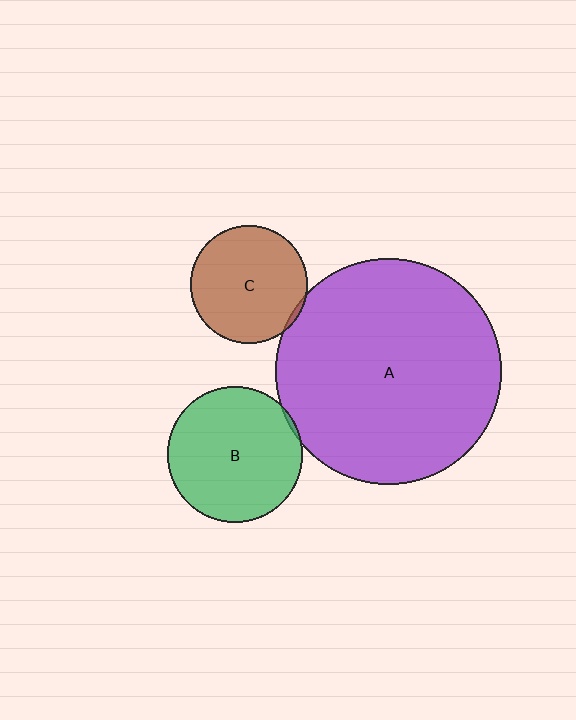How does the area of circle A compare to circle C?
Approximately 3.7 times.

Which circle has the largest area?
Circle A (purple).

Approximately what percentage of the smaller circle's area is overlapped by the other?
Approximately 5%.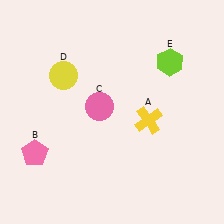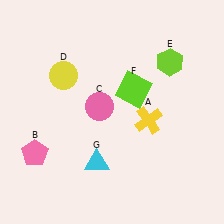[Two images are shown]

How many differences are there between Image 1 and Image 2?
There are 2 differences between the two images.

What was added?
A lime square (F), a cyan triangle (G) were added in Image 2.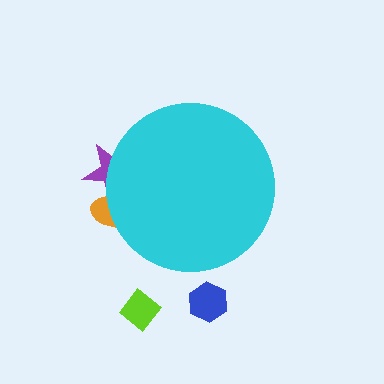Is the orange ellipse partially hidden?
Yes, the orange ellipse is partially hidden behind the cyan circle.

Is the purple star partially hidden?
Yes, the purple star is partially hidden behind the cyan circle.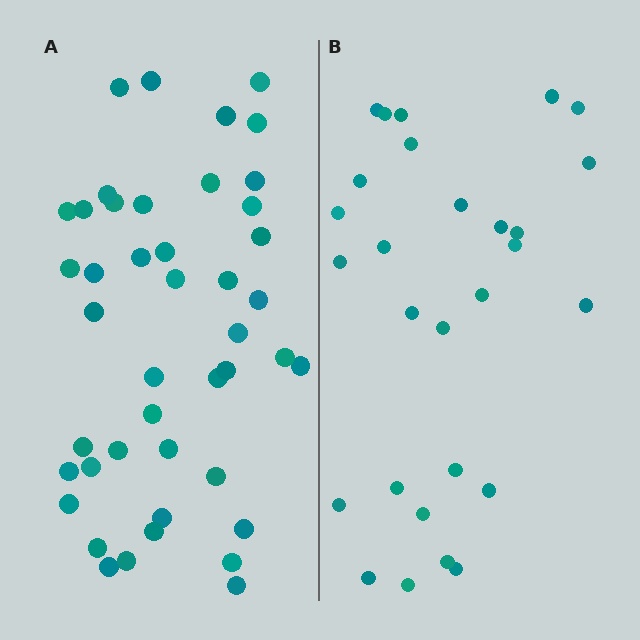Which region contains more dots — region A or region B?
Region A (the left region) has more dots.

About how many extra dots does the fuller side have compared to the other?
Region A has approximately 15 more dots than region B.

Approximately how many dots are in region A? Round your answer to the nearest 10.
About 40 dots. (The exact count is 44, which rounds to 40.)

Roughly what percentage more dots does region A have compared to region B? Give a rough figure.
About 55% more.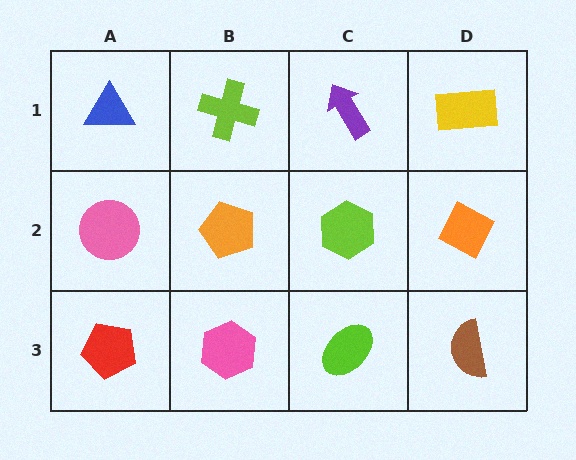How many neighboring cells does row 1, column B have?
3.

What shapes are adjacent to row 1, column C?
A lime hexagon (row 2, column C), a lime cross (row 1, column B), a yellow rectangle (row 1, column D).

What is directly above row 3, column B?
An orange pentagon.